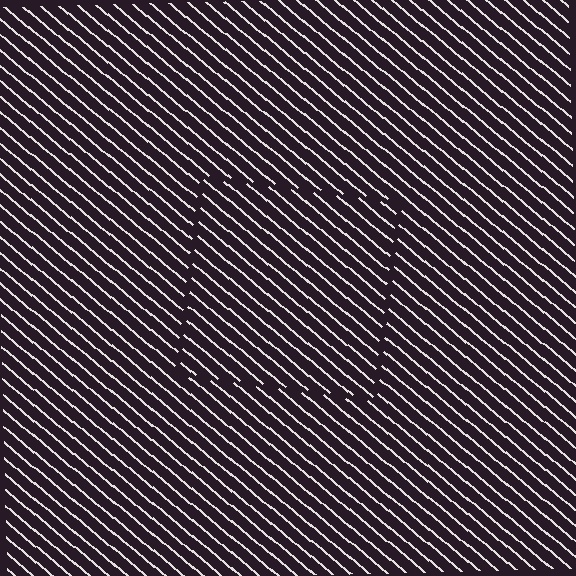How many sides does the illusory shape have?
4 sides — the line-ends trace a square.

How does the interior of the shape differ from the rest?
The interior of the shape contains the same grating, shifted by half a period — the contour is defined by the phase discontinuity where line-ends from the inner and outer gratings abut.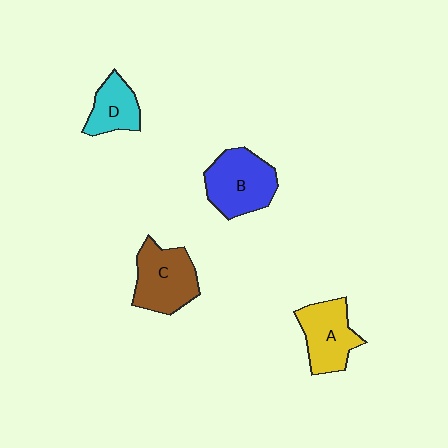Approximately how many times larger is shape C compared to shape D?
Approximately 1.6 times.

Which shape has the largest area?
Shape B (blue).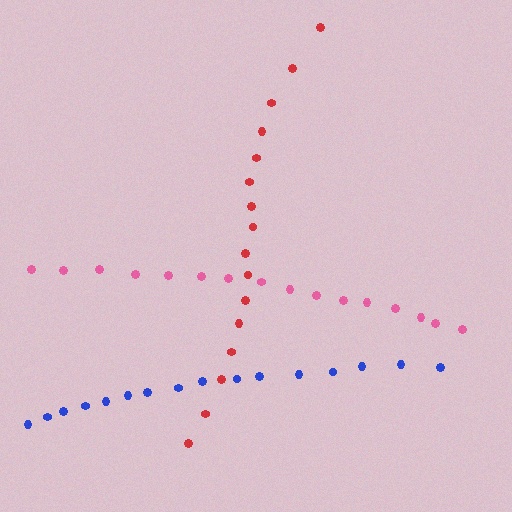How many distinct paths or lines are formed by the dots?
There are 3 distinct paths.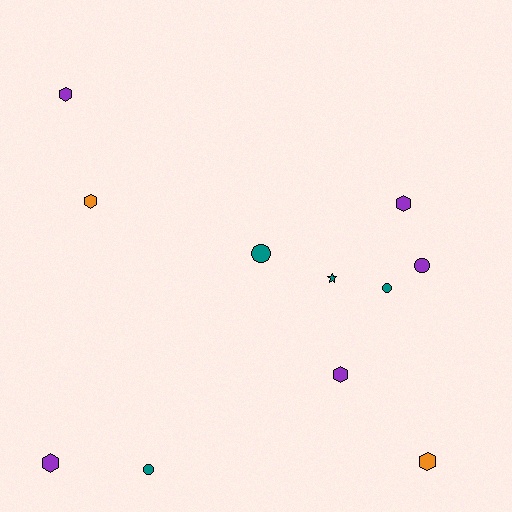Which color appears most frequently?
Purple, with 5 objects.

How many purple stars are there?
There are no purple stars.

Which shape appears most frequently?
Hexagon, with 6 objects.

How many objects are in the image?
There are 11 objects.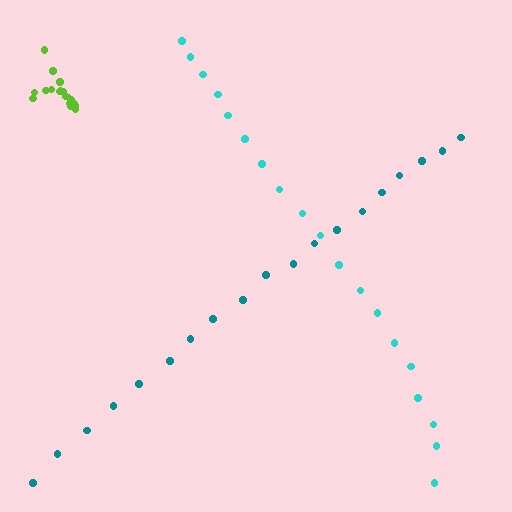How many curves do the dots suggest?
There are 3 distinct paths.